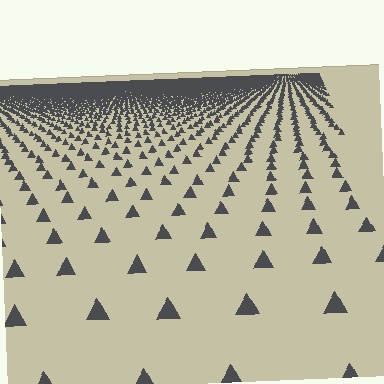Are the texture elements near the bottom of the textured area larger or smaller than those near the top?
Larger. Near the bottom, elements are closer to the viewer and appear at a bigger on-screen size.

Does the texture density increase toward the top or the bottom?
Density increases toward the top.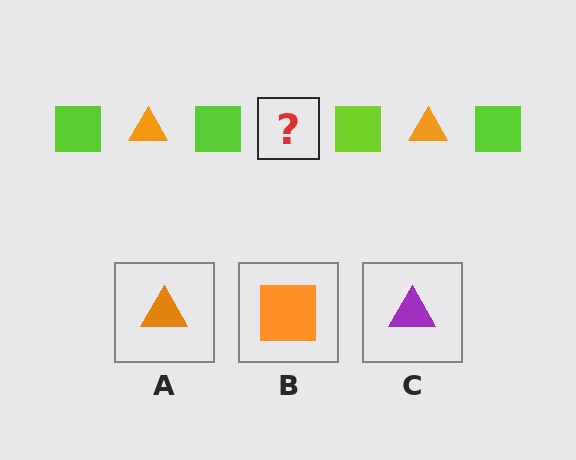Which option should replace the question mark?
Option A.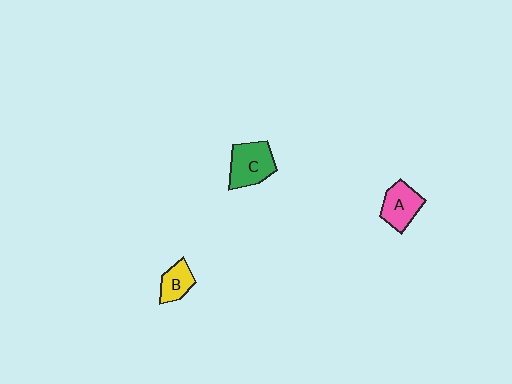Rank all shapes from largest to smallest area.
From largest to smallest: C (green), A (pink), B (yellow).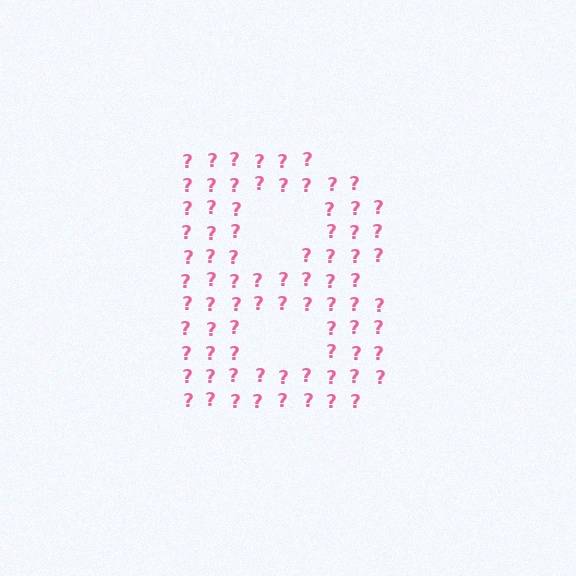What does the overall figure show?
The overall figure shows the letter B.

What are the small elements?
The small elements are question marks.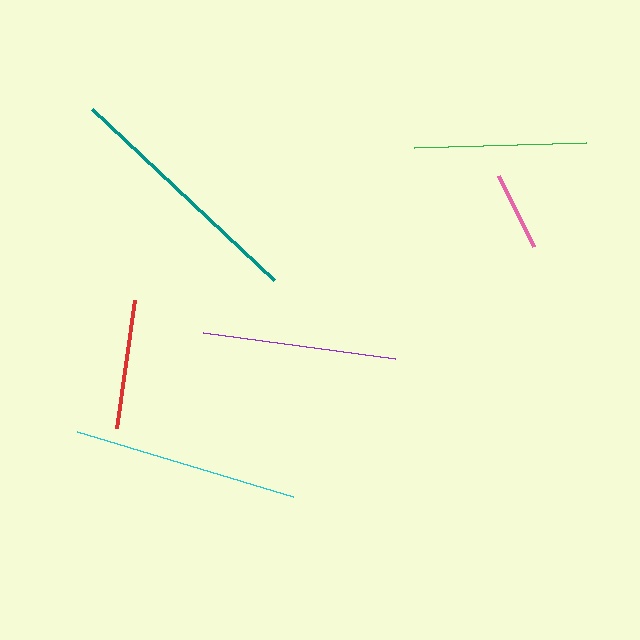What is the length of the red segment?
The red segment is approximately 129 pixels long.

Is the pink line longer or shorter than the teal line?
The teal line is longer than the pink line.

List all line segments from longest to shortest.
From longest to shortest: teal, cyan, purple, green, red, pink.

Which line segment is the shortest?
The pink line is the shortest at approximately 78 pixels.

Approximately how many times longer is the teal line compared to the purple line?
The teal line is approximately 1.3 times the length of the purple line.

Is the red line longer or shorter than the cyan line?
The cyan line is longer than the red line.